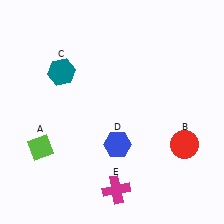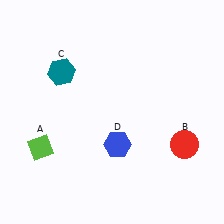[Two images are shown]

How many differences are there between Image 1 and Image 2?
There is 1 difference between the two images.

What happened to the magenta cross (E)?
The magenta cross (E) was removed in Image 2. It was in the bottom-right area of Image 1.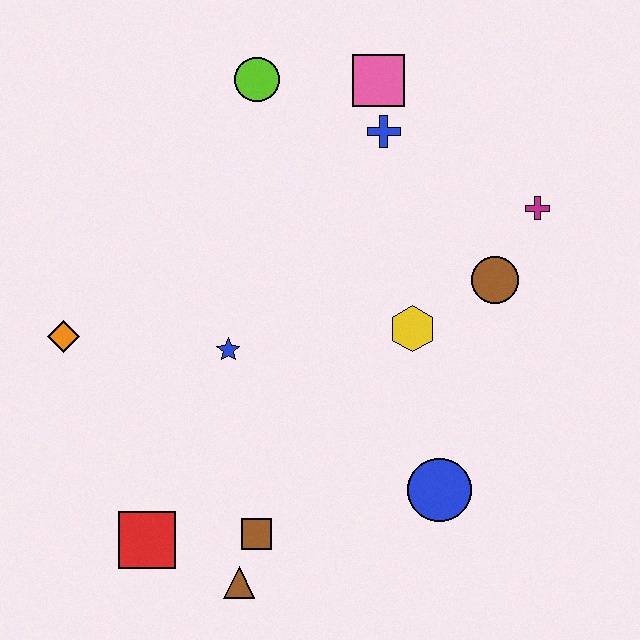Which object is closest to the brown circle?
The magenta cross is closest to the brown circle.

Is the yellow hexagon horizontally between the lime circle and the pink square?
No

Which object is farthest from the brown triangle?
The pink square is farthest from the brown triangle.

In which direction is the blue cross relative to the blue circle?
The blue cross is above the blue circle.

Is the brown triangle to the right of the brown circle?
No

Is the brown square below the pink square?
Yes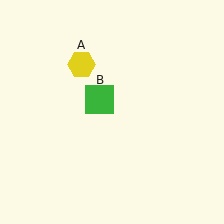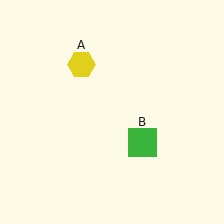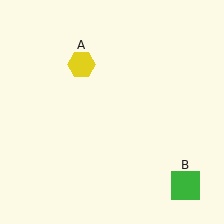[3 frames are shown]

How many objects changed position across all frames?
1 object changed position: green square (object B).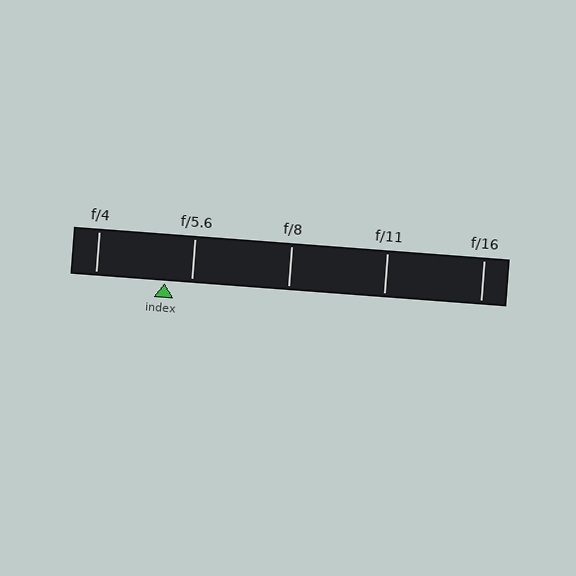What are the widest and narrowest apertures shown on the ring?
The widest aperture shown is f/4 and the narrowest is f/16.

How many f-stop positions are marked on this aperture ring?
There are 5 f-stop positions marked.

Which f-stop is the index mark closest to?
The index mark is closest to f/5.6.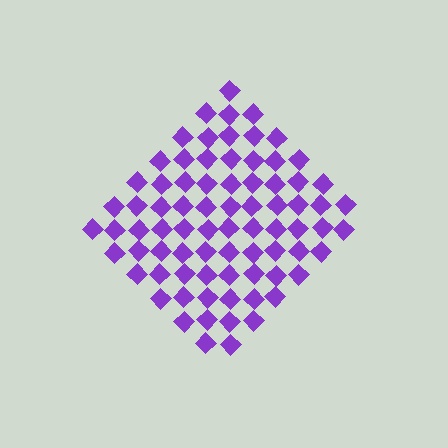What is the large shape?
The large shape is a diamond.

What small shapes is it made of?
It is made of small diamonds.